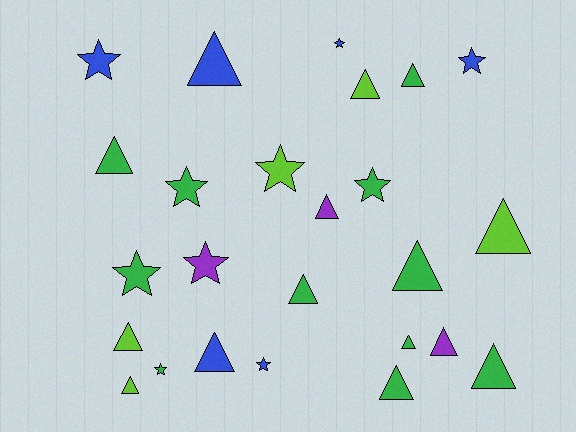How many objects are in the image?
There are 25 objects.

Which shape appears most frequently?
Triangle, with 15 objects.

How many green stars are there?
There are 4 green stars.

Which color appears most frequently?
Green, with 11 objects.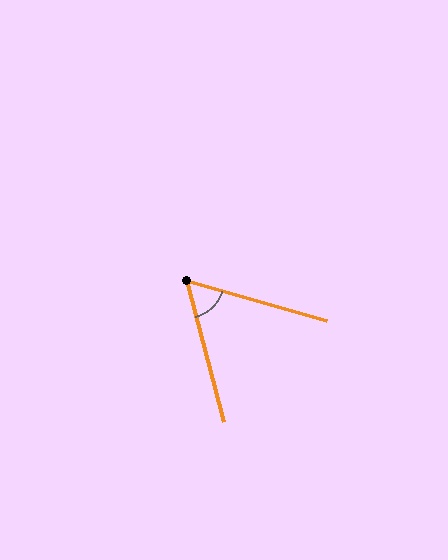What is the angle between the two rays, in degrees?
Approximately 59 degrees.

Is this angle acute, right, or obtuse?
It is acute.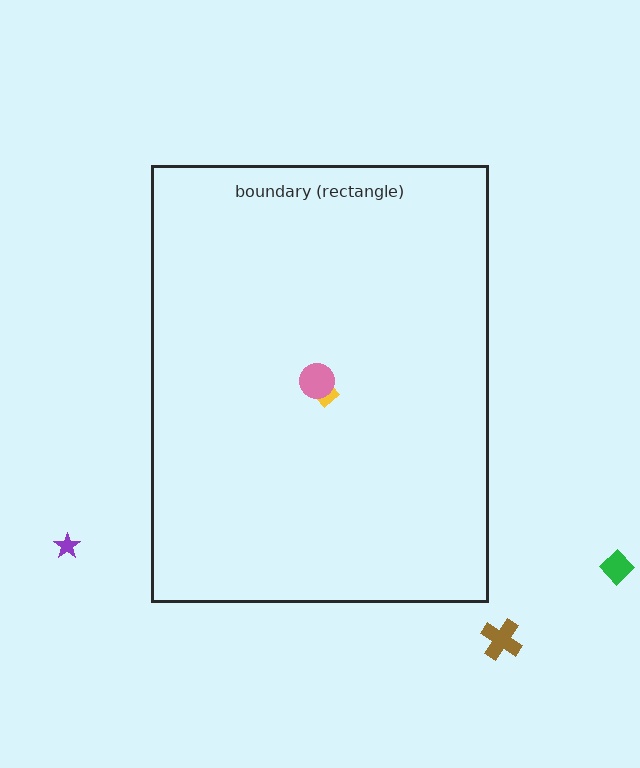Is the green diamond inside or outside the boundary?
Outside.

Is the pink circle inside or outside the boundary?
Inside.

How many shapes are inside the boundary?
2 inside, 3 outside.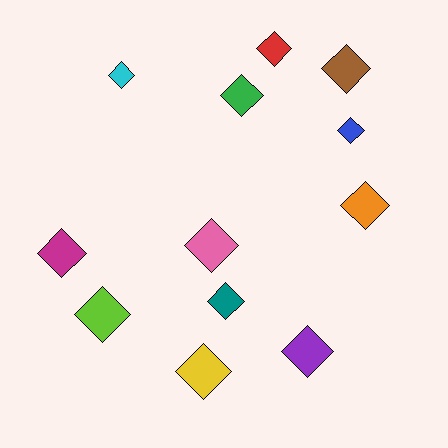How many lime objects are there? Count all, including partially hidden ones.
There is 1 lime object.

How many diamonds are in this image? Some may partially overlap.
There are 12 diamonds.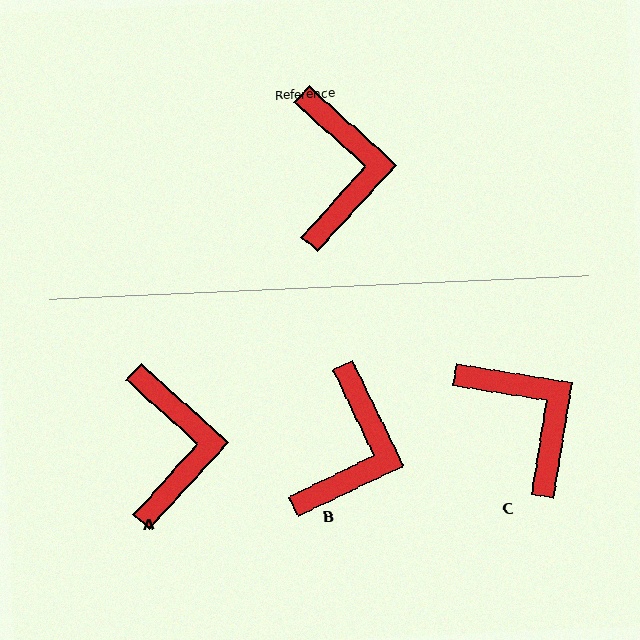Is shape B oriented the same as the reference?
No, it is off by about 22 degrees.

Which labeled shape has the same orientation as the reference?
A.